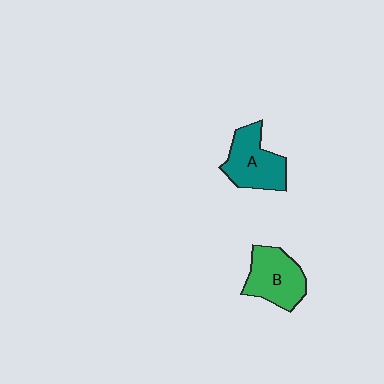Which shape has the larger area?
Shape A (teal).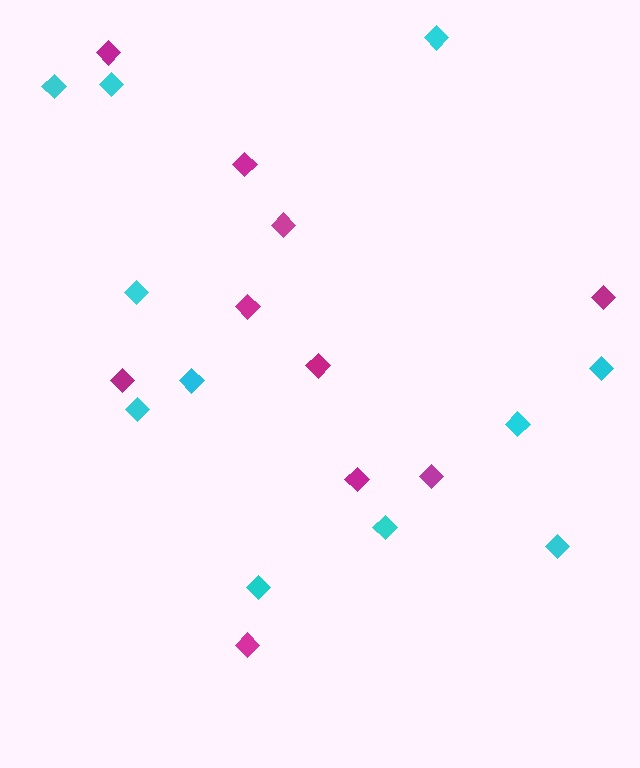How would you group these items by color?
There are 2 groups: one group of cyan diamonds (11) and one group of magenta diamonds (10).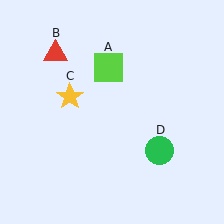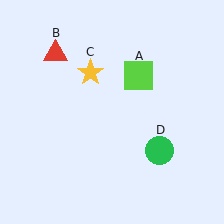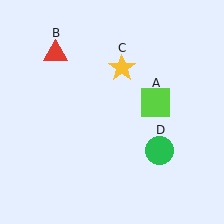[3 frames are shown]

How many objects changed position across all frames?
2 objects changed position: lime square (object A), yellow star (object C).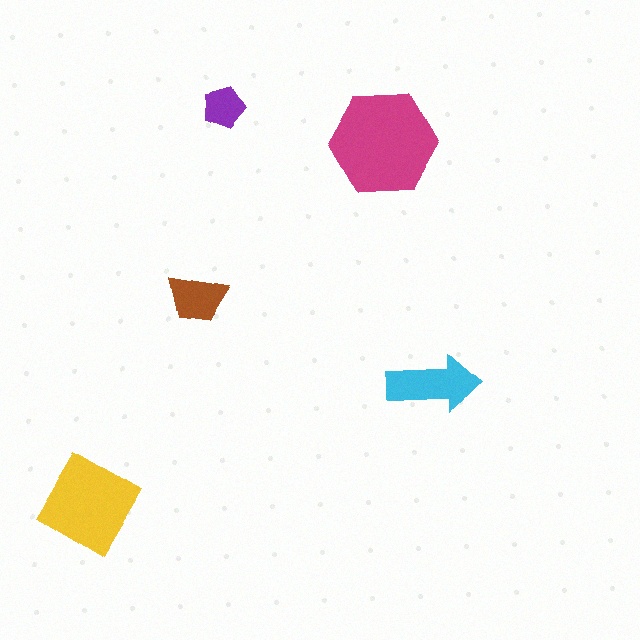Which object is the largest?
The magenta hexagon.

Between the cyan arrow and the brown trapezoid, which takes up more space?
The cyan arrow.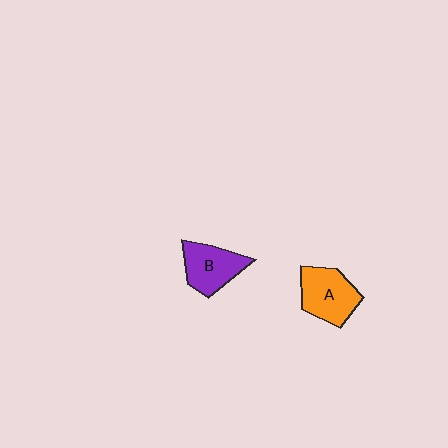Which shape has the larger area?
Shape A (orange).